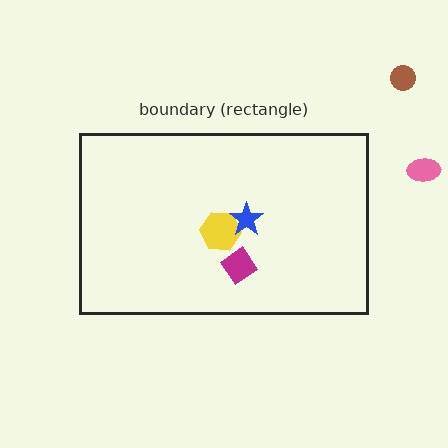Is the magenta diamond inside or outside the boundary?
Inside.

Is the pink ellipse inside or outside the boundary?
Outside.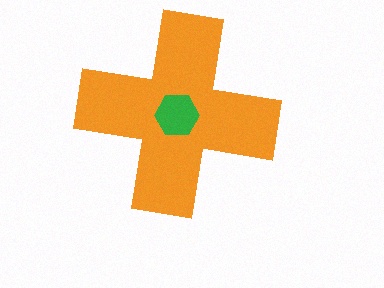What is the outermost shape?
The orange cross.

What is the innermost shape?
The green hexagon.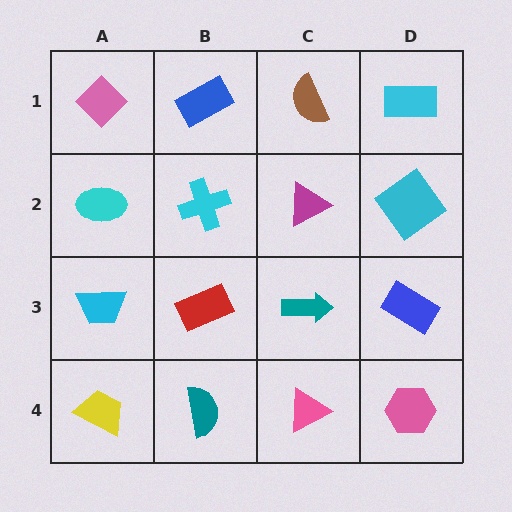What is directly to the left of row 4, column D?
A pink triangle.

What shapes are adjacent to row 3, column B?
A cyan cross (row 2, column B), a teal semicircle (row 4, column B), a cyan trapezoid (row 3, column A), a teal arrow (row 3, column C).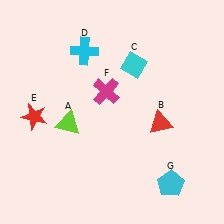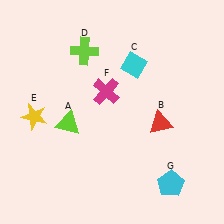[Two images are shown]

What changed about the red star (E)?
In Image 1, E is red. In Image 2, it changed to yellow.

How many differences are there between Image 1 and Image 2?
There are 2 differences between the two images.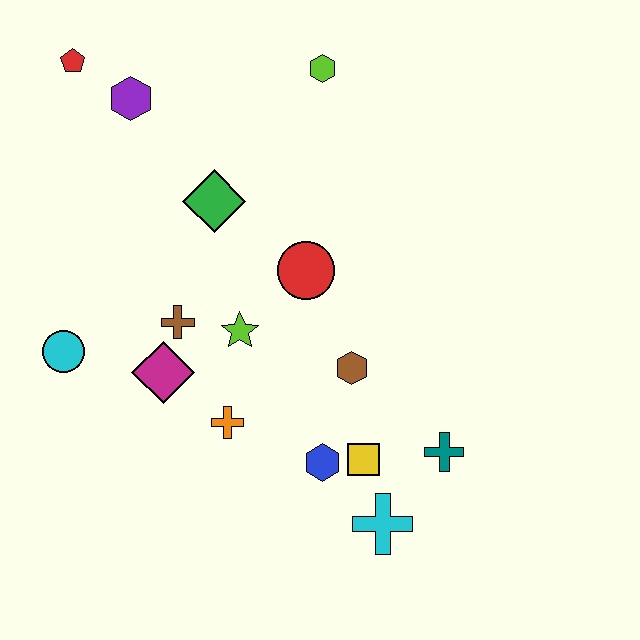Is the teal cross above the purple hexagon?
No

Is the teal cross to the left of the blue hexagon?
No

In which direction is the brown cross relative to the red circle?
The brown cross is to the left of the red circle.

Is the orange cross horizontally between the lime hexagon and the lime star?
No